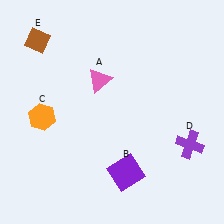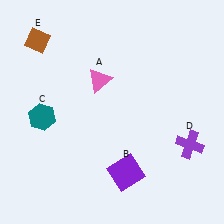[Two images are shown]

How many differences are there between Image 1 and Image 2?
There is 1 difference between the two images.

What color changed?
The hexagon (C) changed from orange in Image 1 to teal in Image 2.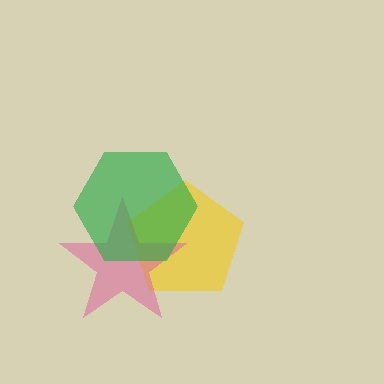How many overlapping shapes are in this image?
There are 3 overlapping shapes in the image.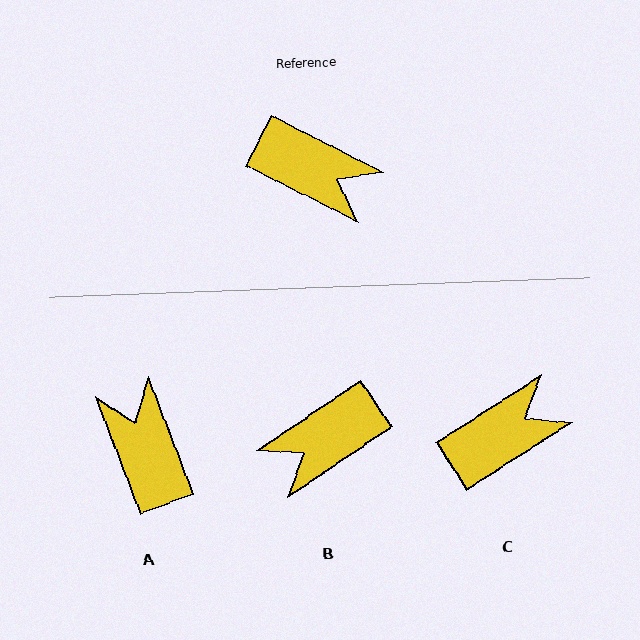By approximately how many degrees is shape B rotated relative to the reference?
Approximately 119 degrees clockwise.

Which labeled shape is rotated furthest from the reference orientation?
A, about 138 degrees away.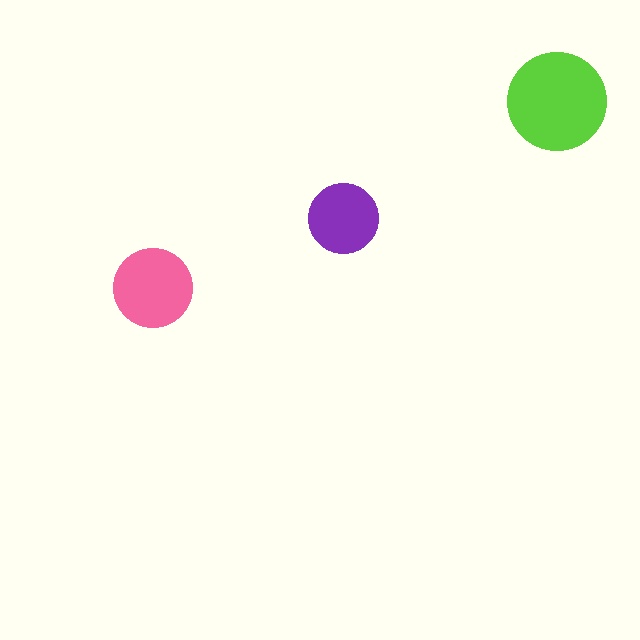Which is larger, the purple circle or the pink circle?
The pink one.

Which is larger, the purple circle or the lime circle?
The lime one.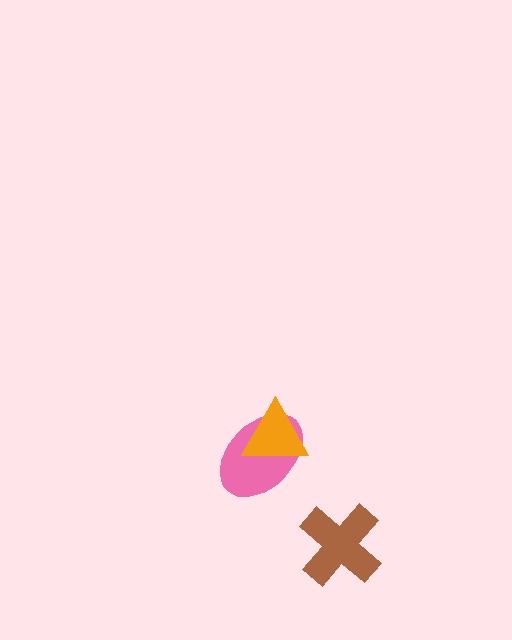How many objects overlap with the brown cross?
0 objects overlap with the brown cross.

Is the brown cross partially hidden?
No, no other shape covers it.